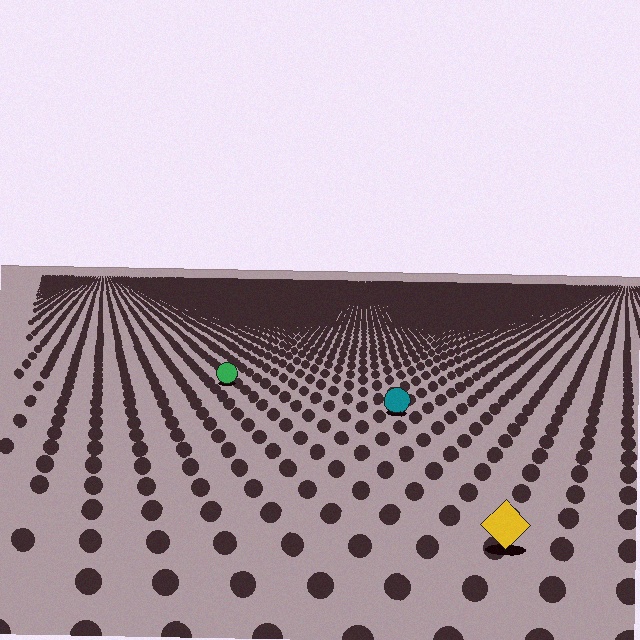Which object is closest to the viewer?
The yellow diamond is closest. The texture marks near it are larger and more spread out.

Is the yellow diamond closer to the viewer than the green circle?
Yes. The yellow diamond is closer — you can tell from the texture gradient: the ground texture is coarser near it.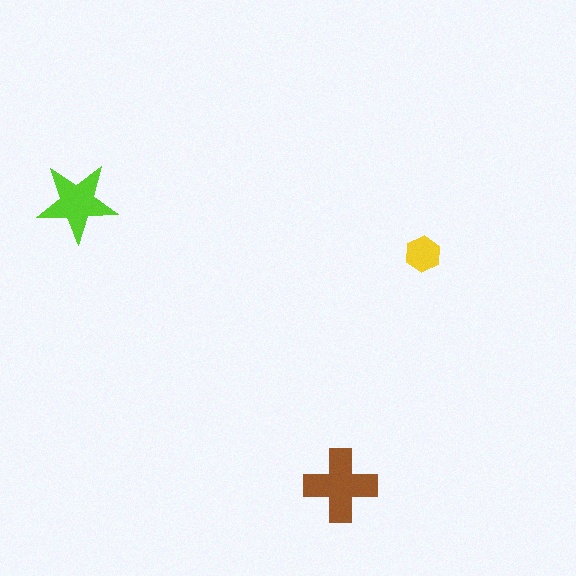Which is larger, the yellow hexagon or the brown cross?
The brown cross.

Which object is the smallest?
The yellow hexagon.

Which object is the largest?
The brown cross.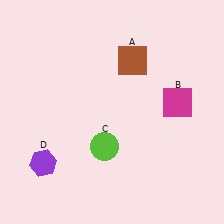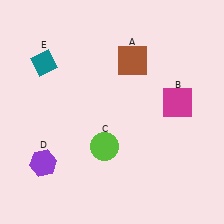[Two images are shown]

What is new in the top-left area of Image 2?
A teal diamond (E) was added in the top-left area of Image 2.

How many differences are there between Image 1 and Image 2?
There is 1 difference between the two images.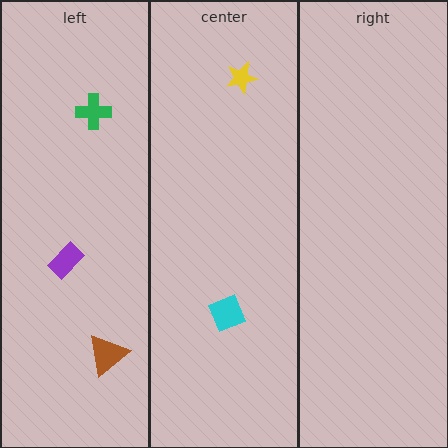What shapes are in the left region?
The brown triangle, the purple rectangle, the green cross.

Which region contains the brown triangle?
The left region.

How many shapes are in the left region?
3.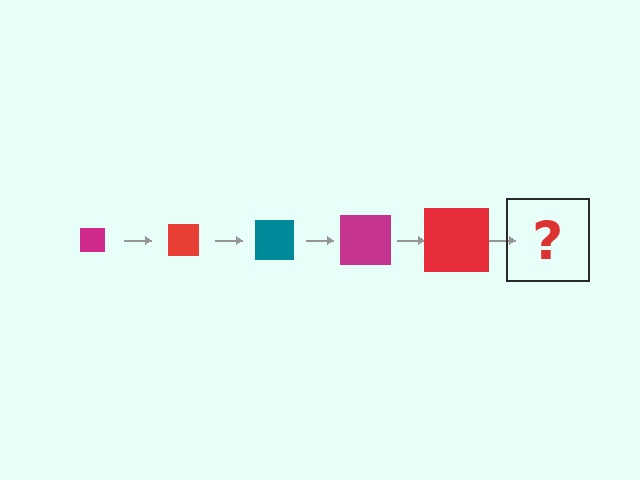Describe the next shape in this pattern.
It should be a teal square, larger than the previous one.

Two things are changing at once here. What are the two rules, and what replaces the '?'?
The two rules are that the square grows larger each step and the color cycles through magenta, red, and teal. The '?' should be a teal square, larger than the previous one.